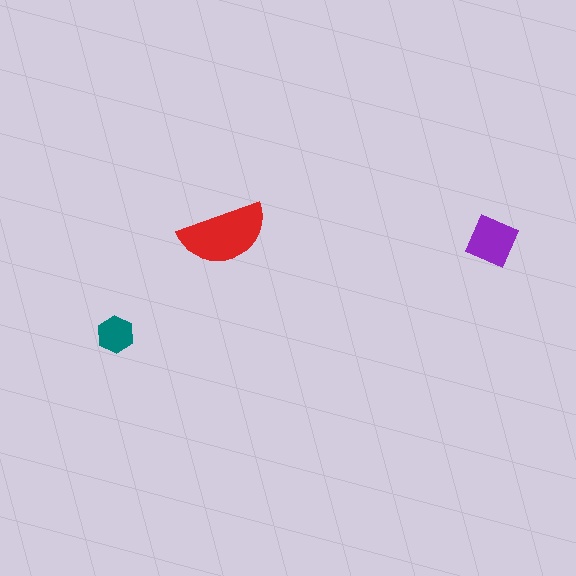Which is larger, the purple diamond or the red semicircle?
The red semicircle.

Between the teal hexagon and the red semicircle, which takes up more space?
The red semicircle.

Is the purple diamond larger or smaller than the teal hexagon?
Larger.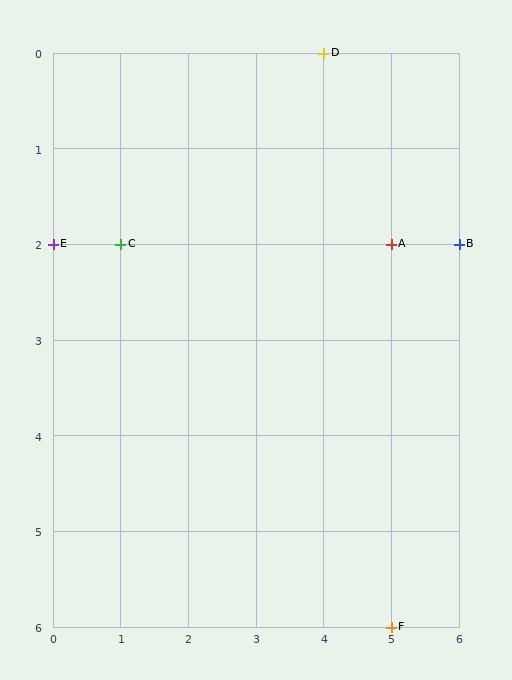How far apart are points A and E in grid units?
Points A and E are 5 columns apart.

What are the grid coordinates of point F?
Point F is at grid coordinates (5, 6).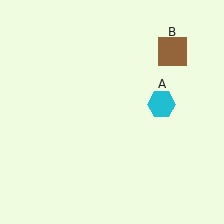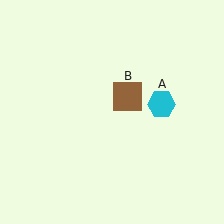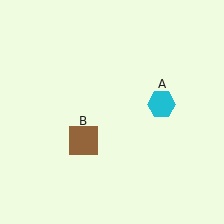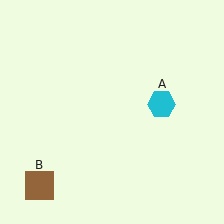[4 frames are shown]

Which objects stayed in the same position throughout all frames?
Cyan hexagon (object A) remained stationary.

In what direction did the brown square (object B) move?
The brown square (object B) moved down and to the left.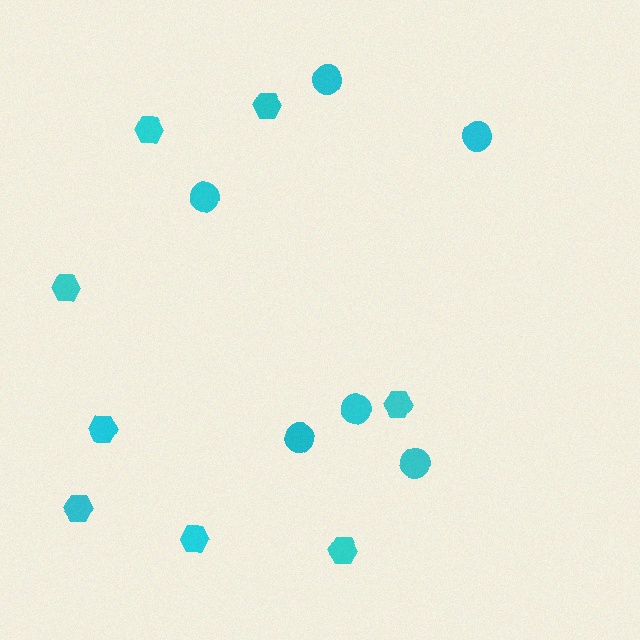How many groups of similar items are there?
There are 2 groups: one group of hexagons (8) and one group of circles (6).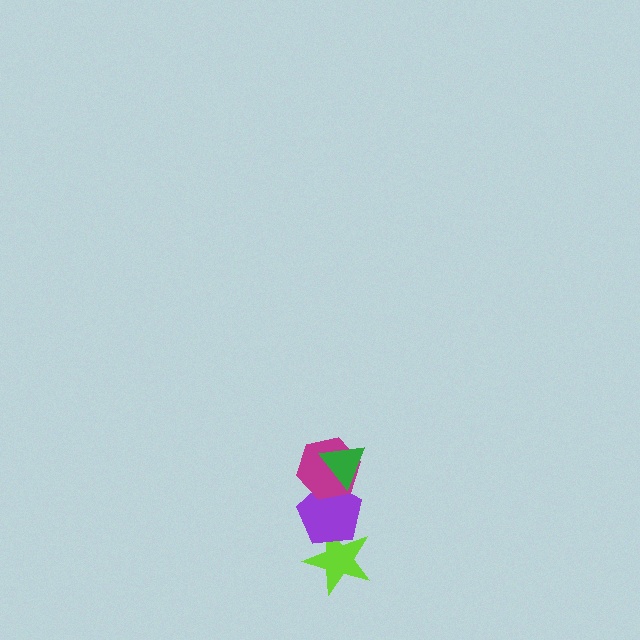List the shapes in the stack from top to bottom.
From top to bottom: the green triangle, the magenta hexagon, the purple pentagon, the lime star.